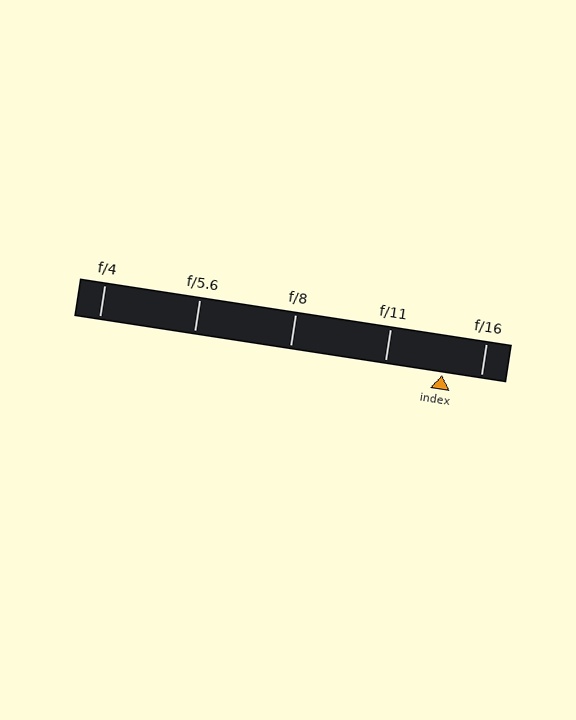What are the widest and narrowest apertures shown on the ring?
The widest aperture shown is f/4 and the narrowest is f/16.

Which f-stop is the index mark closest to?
The index mark is closest to f/16.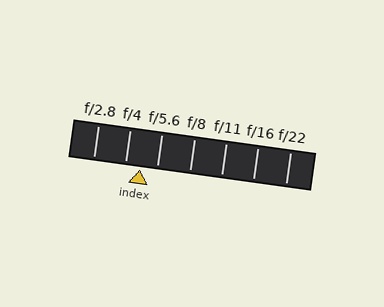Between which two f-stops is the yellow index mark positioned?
The index mark is between f/4 and f/5.6.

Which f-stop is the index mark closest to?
The index mark is closest to f/4.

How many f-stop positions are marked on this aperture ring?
There are 7 f-stop positions marked.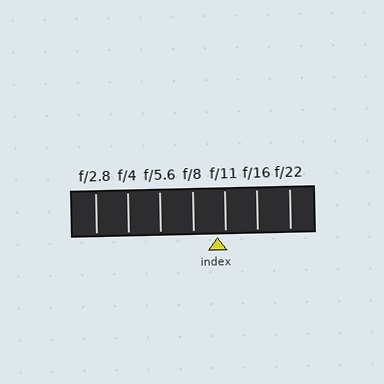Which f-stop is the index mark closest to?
The index mark is closest to f/11.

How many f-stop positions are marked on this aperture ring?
There are 7 f-stop positions marked.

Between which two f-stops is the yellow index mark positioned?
The index mark is between f/8 and f/11.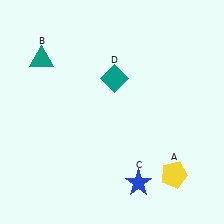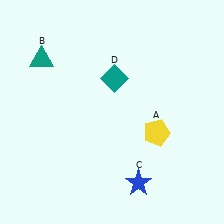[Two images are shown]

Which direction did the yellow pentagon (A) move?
The yellow pentagon (A) moved up.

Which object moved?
The yellow pentagon (A) moved up.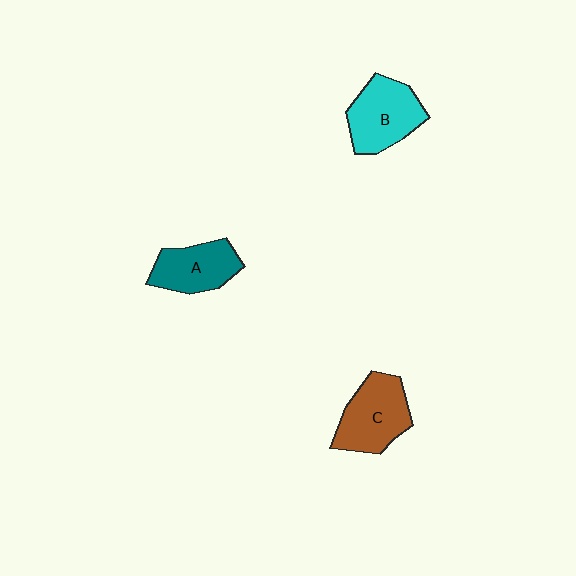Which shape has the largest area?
Shape C (brown).